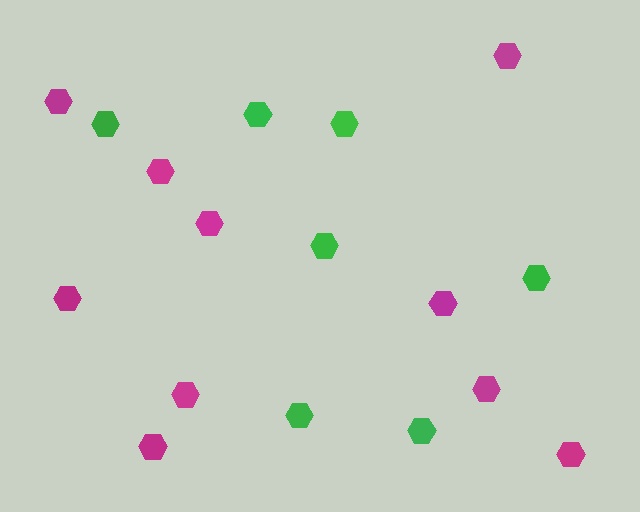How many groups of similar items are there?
There are 2 groups: one group of magenta hexagons (10) and one group of green hexagons (7).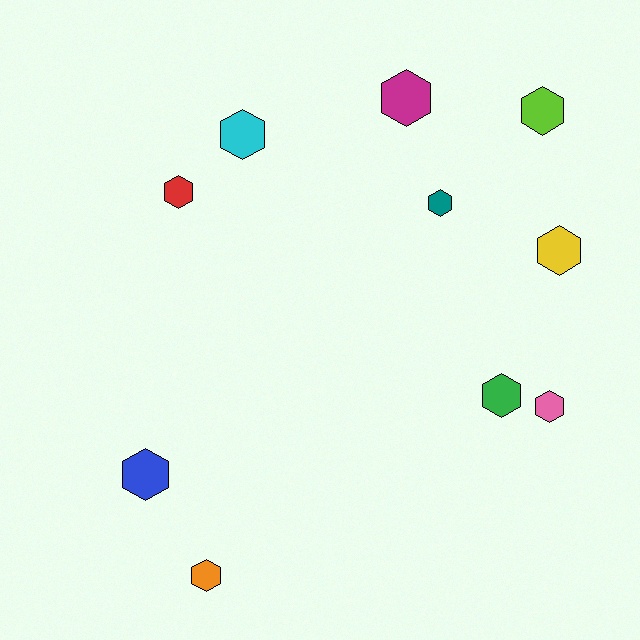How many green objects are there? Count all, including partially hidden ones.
There is 1 green object.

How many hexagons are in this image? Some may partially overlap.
There are 10 hexagons.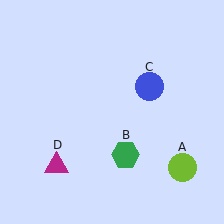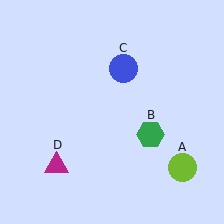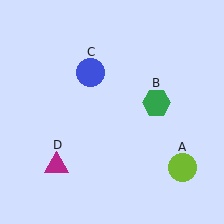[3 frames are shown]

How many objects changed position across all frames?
2 objects changed position: green hexagon (object B), blue circle (object C).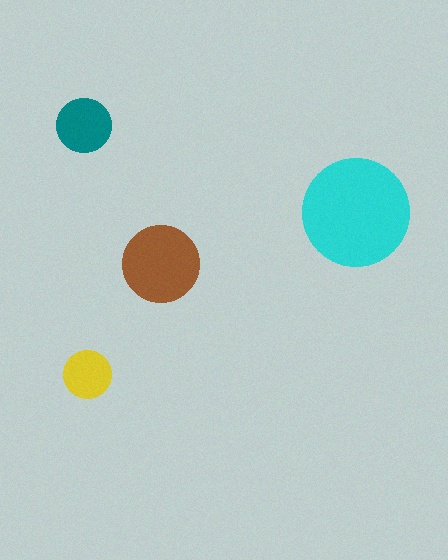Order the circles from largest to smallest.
the cyan one, the brown one, the teal one, the yellow one.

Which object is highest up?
The teal circle is topmost.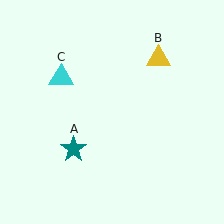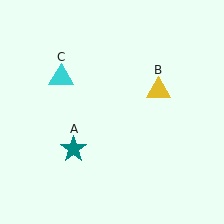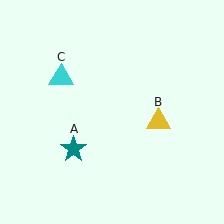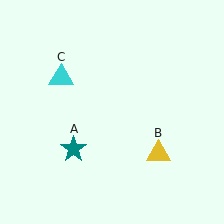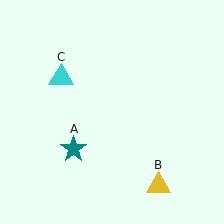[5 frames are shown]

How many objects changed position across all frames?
1 object changed position: yellow triangle (object B).